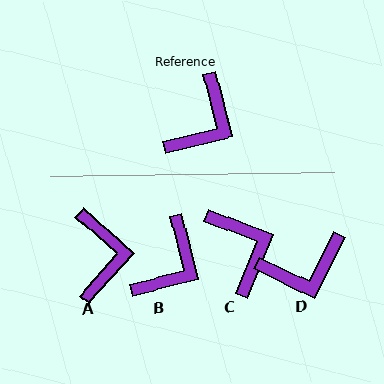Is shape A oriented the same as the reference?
No, it is off by about 34 degrees.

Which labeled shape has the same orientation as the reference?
B.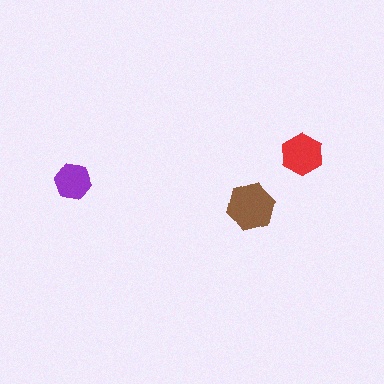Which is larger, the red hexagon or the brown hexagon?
The brown one.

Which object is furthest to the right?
The red hexagon is rightmost.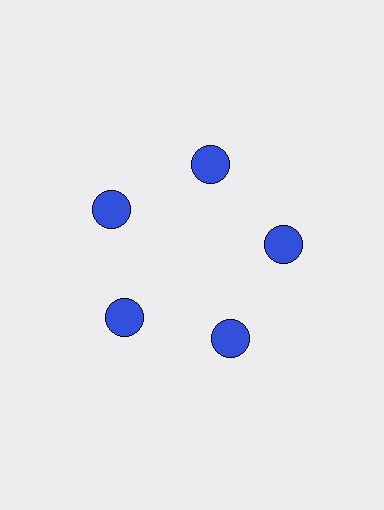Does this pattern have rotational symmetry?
Yes, this pattern has 5-fold rotational symmetry. It looks the same after rotating 72 degrees around the center.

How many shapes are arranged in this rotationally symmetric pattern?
There are 5 shapes, arranged in 5 groups of 1.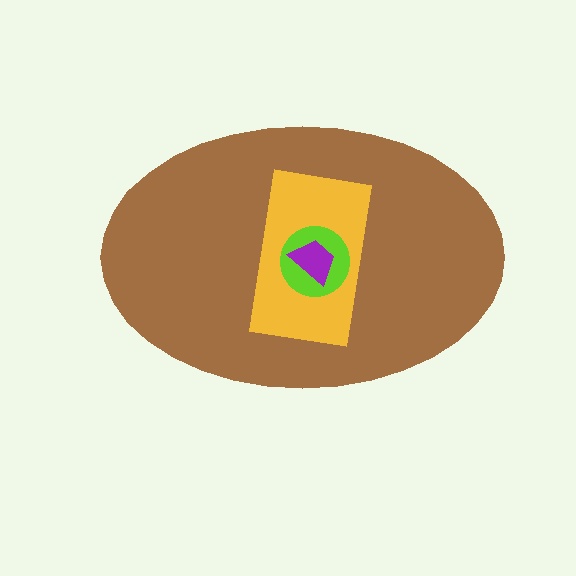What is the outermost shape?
The brown ellipse.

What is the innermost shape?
The purple trapezoid.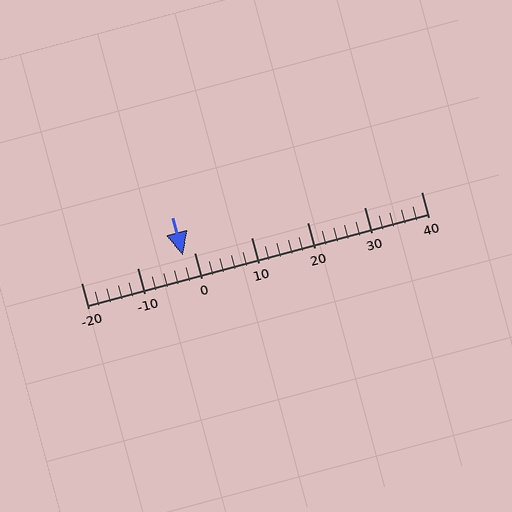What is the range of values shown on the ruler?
The ruler shows values from -20 to 40.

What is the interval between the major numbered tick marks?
The major tick marks are spaced 10 units apart.